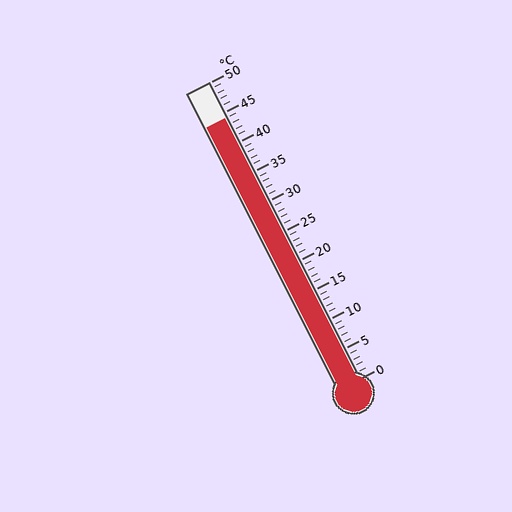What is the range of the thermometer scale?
The thermometer scale ranges from 0°C to 50°C.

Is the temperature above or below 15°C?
The temperature is above 15°C.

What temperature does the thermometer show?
The thermometer shows approximately 44°C.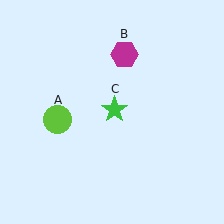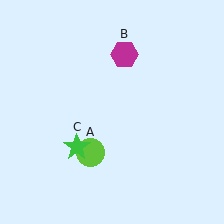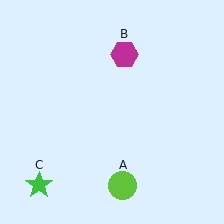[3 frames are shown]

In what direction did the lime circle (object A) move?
The lime circle (object A) moved down and to the right.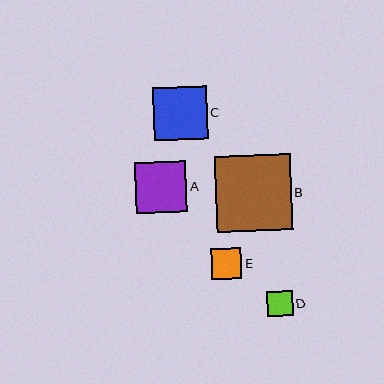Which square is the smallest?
Square D is the smallest with a size of approximately 25 pixels.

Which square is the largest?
Square B is the largest with a size of approximately 76 pixels.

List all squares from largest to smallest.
From largest to smallest: B, C, A, E, D.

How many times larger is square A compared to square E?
Square A is approximately 1.7 times the size of square E.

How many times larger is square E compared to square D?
Square E is approximately 1.2 times the size of square D.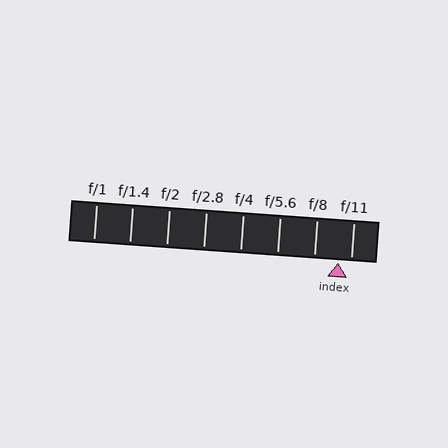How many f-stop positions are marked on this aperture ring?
There are 8 f-stop positions marked.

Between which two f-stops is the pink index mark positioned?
The index mark is between f/8 and f/11.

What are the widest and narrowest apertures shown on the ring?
The widest aperture shown is f/1 and the narrowest is f/11.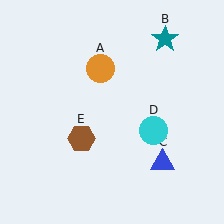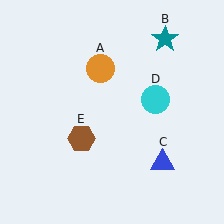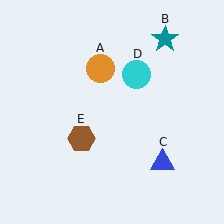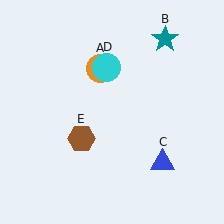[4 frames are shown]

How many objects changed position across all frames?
1 object changed position: cyan circle (object D).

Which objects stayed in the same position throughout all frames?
Orange circle (object A) and teal star (object B) and blue triangle (object C) and brown hexagon (object E) remained stationary.